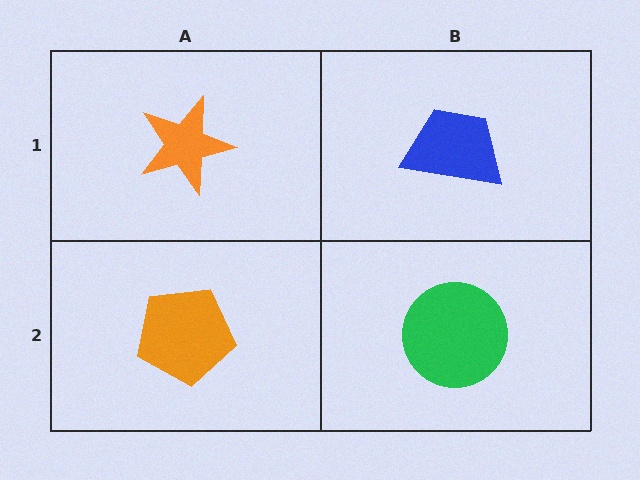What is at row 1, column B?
A blue trapezoid.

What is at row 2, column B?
A green circle.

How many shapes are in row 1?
2 shapes.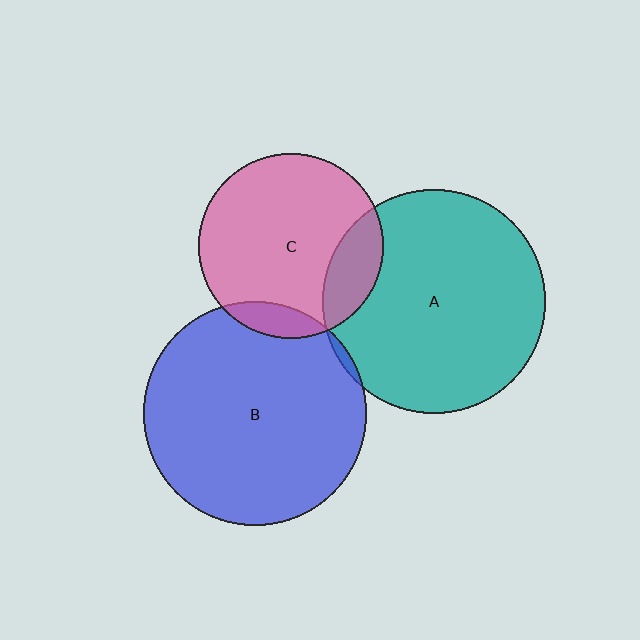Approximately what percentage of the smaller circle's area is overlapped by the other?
Approximately 20%.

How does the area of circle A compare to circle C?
Approximately 1.5 times.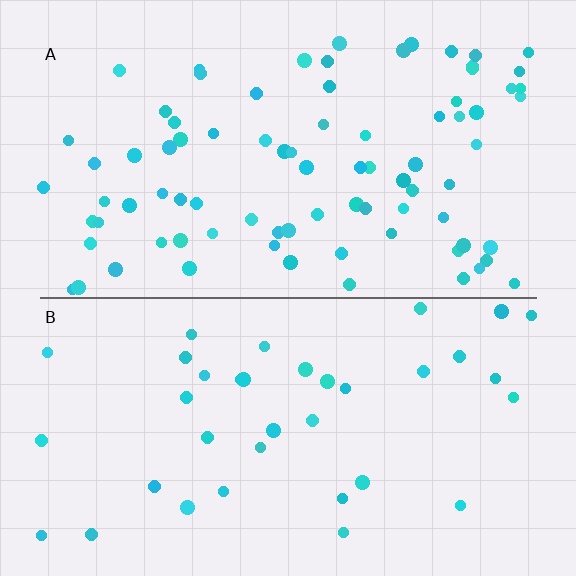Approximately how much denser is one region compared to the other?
Approximately 2.3× — region A over region B.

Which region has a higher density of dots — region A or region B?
A (the top).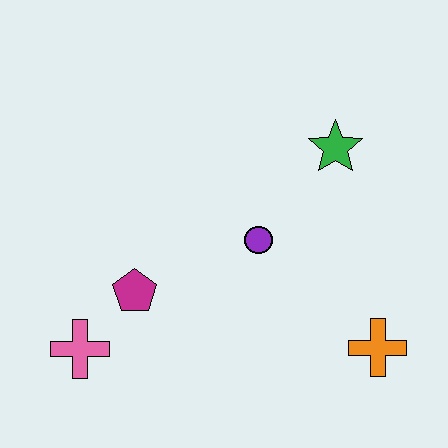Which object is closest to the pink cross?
The magenta pentagon is closest to the pink cross.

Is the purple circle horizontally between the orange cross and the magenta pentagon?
Yes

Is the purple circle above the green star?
No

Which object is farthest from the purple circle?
The pink cross is farthest from the purple circle.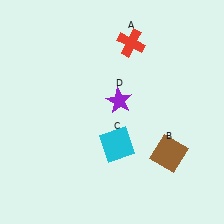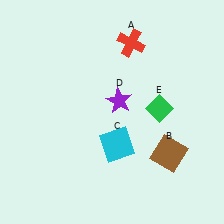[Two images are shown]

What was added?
A green diamond (E) was added in Image 2.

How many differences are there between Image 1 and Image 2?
There is 1 difference between the two images.